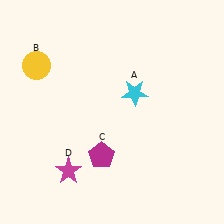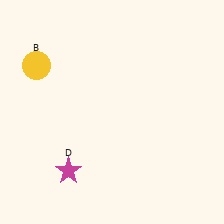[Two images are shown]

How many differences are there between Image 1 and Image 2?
There are 2 differences between the two images.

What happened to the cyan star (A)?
The cyan star (A) was removed in Image 2. It was in the top-right area of Image 1.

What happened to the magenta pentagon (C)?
The magenta pentagon (C) was removed in Image 2. It was in the bottom-left area of Image 1.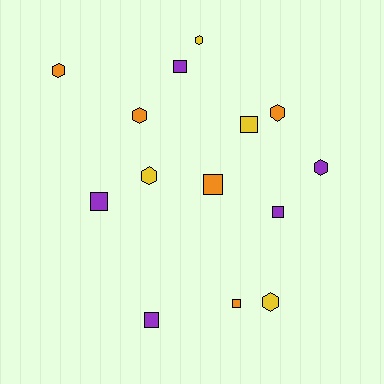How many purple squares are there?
There are 4 purple squares.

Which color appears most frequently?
Orange, with 5 objects.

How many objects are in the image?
There are 14 objects.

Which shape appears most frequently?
Square, with 7 objects.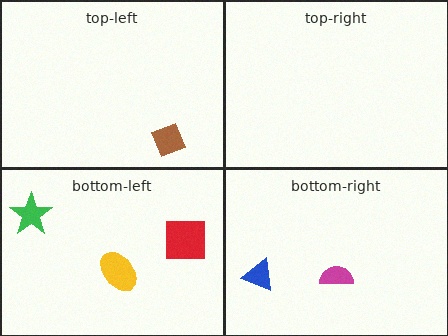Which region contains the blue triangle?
The bottom-right region.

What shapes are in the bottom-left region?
The yellow ellipse, the red square, the green star.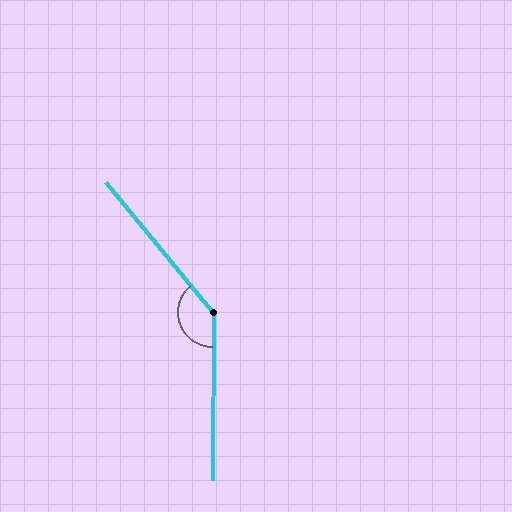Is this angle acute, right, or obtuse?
It is obtuse.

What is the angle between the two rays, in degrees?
Approximately 141 degrees.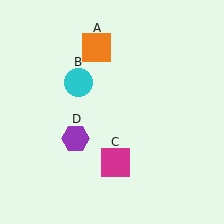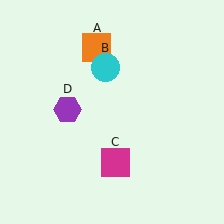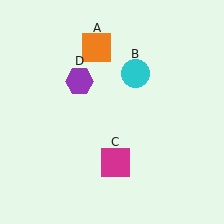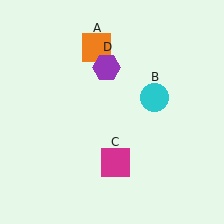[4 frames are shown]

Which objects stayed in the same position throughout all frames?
Orange square (object A) and magenta square (object C) remained stationary.